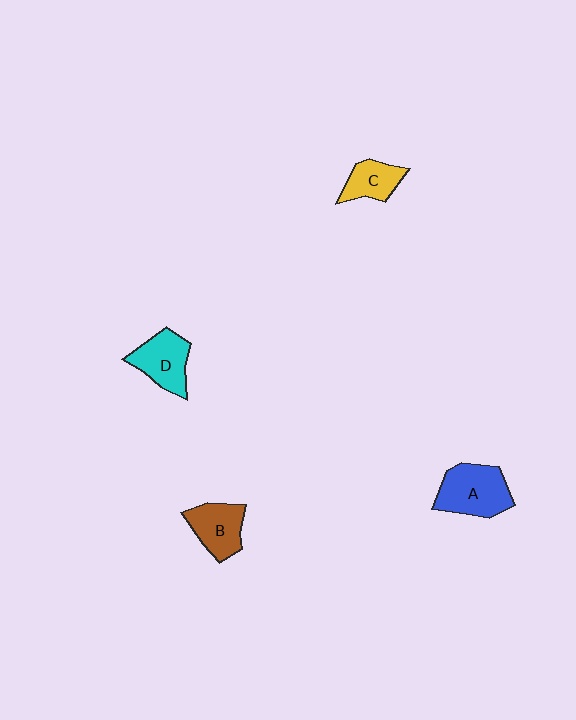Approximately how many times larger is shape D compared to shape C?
Approximately 1.4 times.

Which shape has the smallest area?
Shape C (yellow).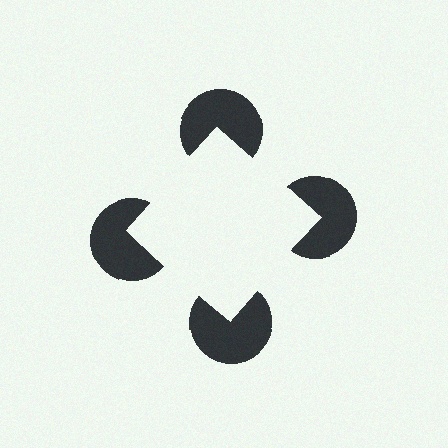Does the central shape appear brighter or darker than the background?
It typically appears slightly brighter than the background, even though no actual brightness change is drawn.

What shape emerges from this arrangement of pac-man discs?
An illusory square — its edges are inferred from the aligned wedge cuts in the pac-man discs, not physically drawn.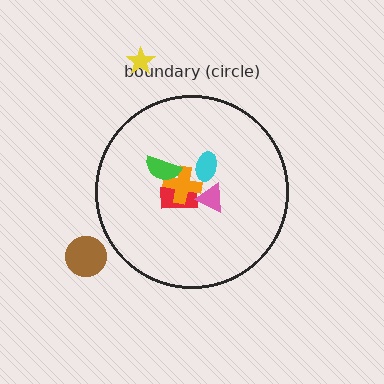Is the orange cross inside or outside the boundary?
Inside.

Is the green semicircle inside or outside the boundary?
Inside.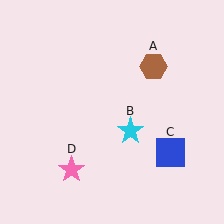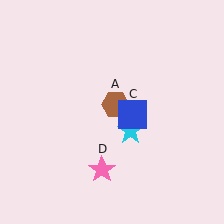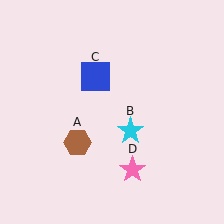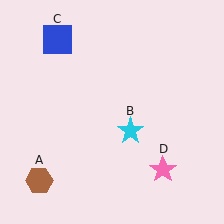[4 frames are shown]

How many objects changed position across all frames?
3 objects changed position: brown hexagon (object A), blue square (object C), pink star (object D).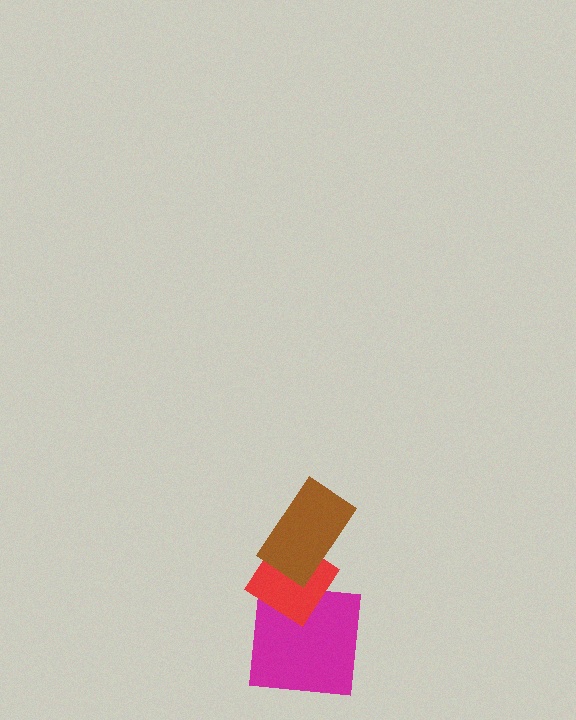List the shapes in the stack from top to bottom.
From top to bottom: the brown rectangle, the red diamond, the magenta square.